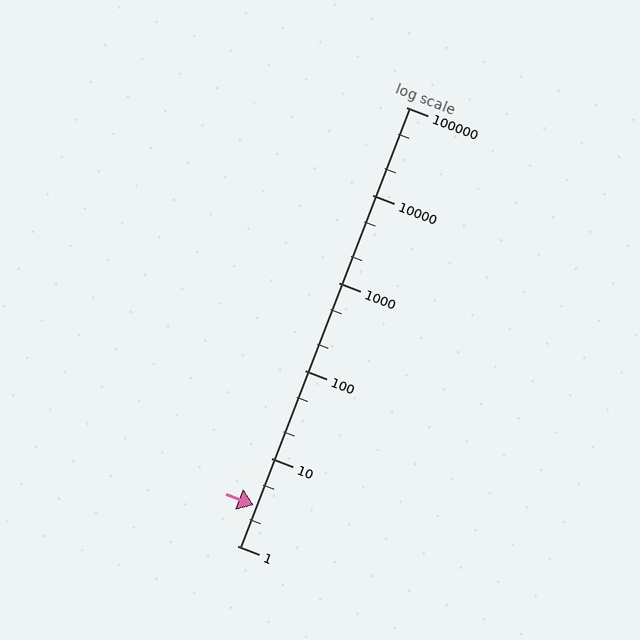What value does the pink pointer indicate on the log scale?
The pointer indicates approximately 2.9.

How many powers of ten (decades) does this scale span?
The scale spans 5 decades, from 1 to 100000.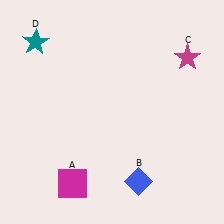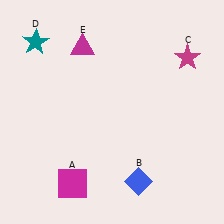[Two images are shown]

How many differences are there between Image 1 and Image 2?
There is 1 difference between the two images.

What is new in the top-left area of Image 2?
A magenta triangle (E) was added in the top-left area of Image 2.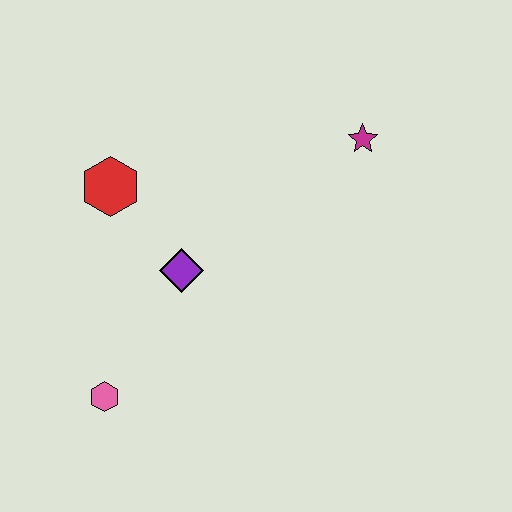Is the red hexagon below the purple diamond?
No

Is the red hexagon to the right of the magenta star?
No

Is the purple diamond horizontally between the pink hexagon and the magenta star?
Yes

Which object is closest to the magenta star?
The purple diamond is closest to the magenta star.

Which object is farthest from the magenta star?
The pink hexagon is farthest from the magenta star.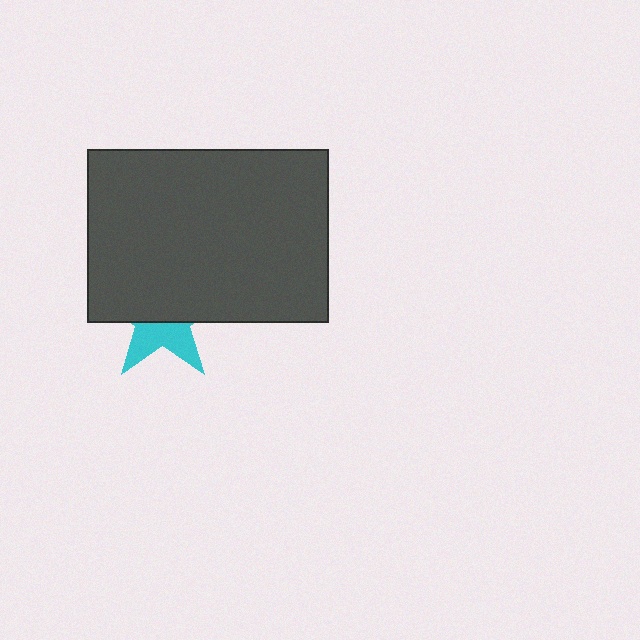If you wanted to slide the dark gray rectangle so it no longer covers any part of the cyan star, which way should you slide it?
Slide it up — that is the most direct way to separate the two shapes.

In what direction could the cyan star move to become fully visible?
The cyan star could move down. That would shift it out from behind the dark gray rectangle entirely.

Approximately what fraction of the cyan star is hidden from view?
Roughly 61% of the cyan star is hidden behind the dark gray rectangle.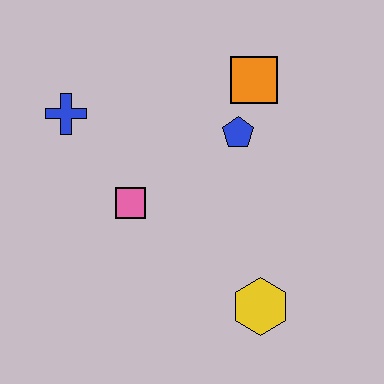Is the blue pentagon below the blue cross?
Yes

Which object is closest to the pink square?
The blue cross is closest to the pink square.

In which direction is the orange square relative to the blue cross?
The orange square is to the right of the blue cross.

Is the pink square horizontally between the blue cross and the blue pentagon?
Yes